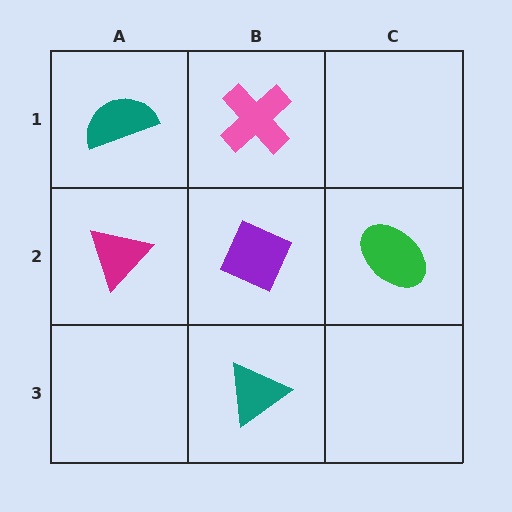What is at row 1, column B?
A pink cross.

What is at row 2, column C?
A green ellipse.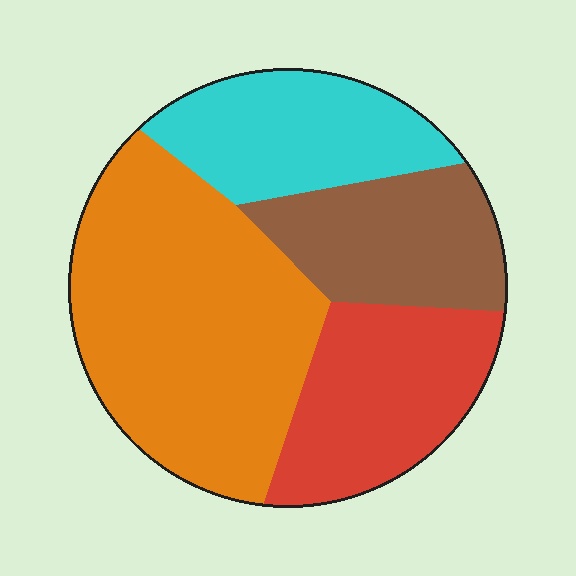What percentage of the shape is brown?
Brown takes up about one sixth (1/6) of the shape.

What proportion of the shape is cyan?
Cyan takes up about one fifth (1/5) of the shape.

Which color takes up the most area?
Orange, at roughly 40%.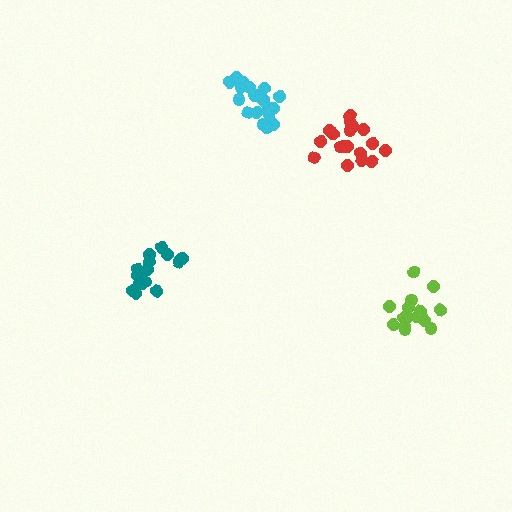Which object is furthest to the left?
The teal cluster is leftmost.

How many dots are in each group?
Group 1: 18 dots, Group 2: 17 dots, Group 3: 15 dots, Group 4: 20 dots (70 total).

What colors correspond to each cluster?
The clusters are colored: red, teal, lime, cyan.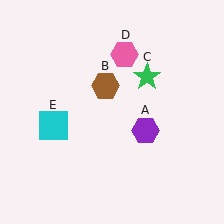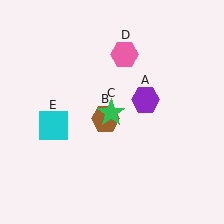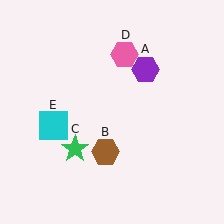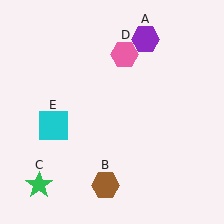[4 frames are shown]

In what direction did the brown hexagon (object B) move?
The brown hexagon (object B) moved down.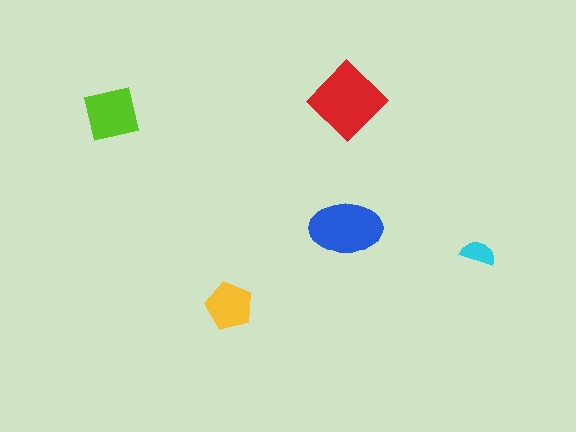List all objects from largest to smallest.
The red diamond, the blue ellipse, the lime square, the yellow pentagon, the cyan semicircle.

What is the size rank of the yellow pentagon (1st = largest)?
4th.